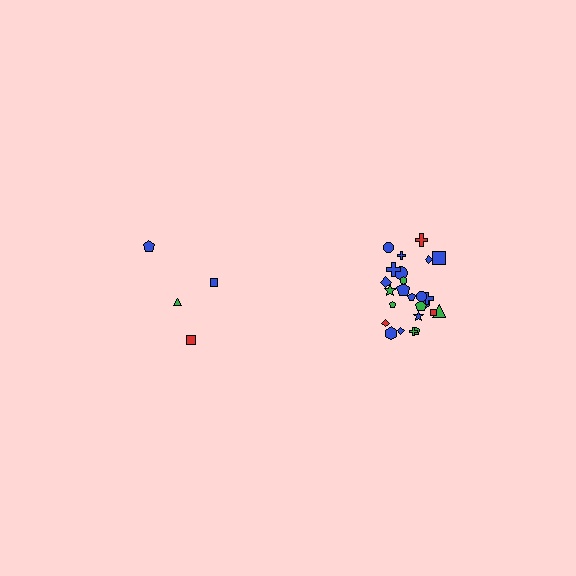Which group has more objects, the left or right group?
The right group.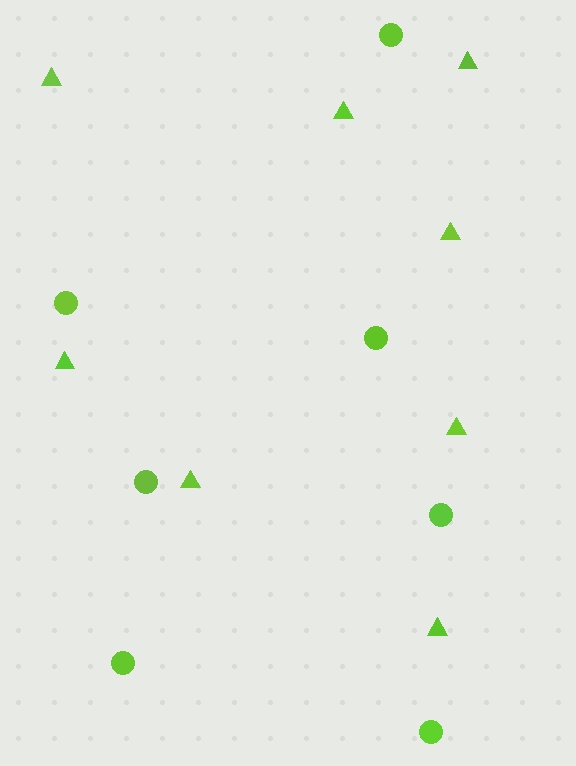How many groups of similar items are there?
There are 2 groups: one group of triangles (8) and one group of circles (7).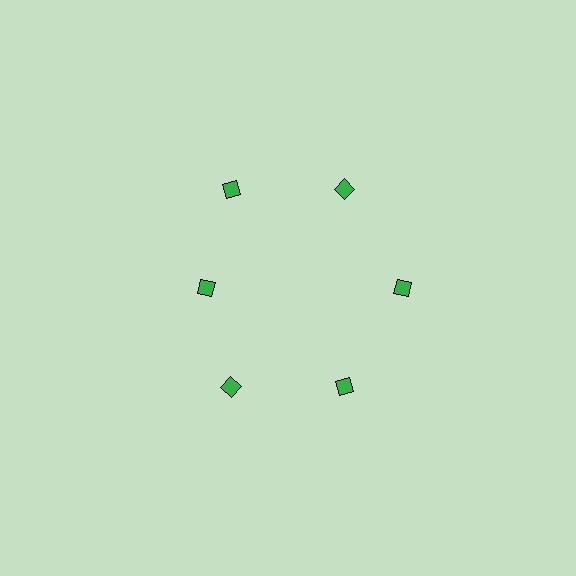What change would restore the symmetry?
The symmetry would be restored by moving it outward, back onto the ring so that all 6 diamonds sit at equal angles and equal distance from the center.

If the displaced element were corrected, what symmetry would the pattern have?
It would have 6-fold rotational symmetry — the pattern would map onto itself every 60 degrees.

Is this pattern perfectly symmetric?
No. The 6 green diamonds are arranged in a ring, but one element near the 9 o'clock position is pulled inward toward the center, breaking the 6-fold rotational symmetry.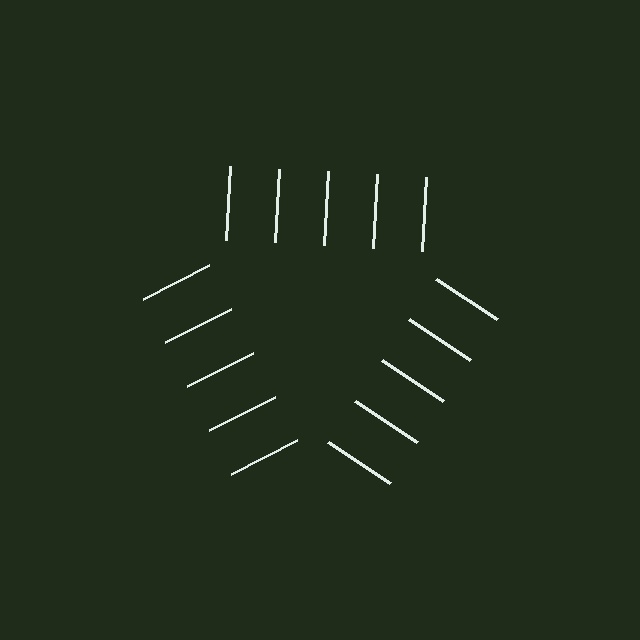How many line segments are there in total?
15 — 5 along each of the 3 edges.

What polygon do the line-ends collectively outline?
An illusory triangle — the line segments terminate on its edges but no continuous stroke is drawn.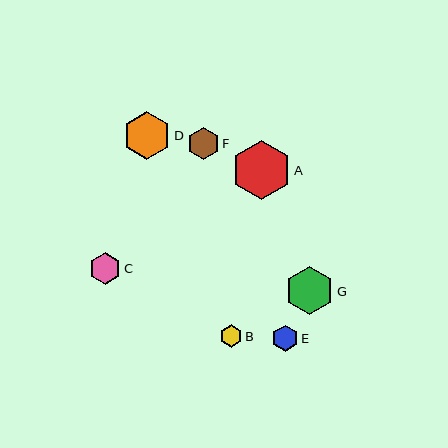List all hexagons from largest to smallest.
From largest to smallest: A, G, D, F, C, E, B.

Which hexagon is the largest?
Hexagon A is the largest with a size of approximately 59 pixels.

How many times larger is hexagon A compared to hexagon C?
Hexagon A is approximately 1.9 times the size of hexagon C.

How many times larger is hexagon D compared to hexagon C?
Hexagon D is approximately 1.5 times the size of hexagon C.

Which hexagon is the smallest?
Hexagon B is the smallest with a size of approximately 22 pixels.